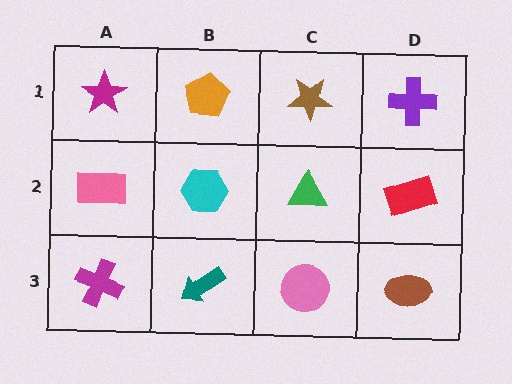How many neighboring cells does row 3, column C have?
3.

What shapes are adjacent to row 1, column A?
A pink rectangle (row 2, column A), an orange pentagon (row 1, column B).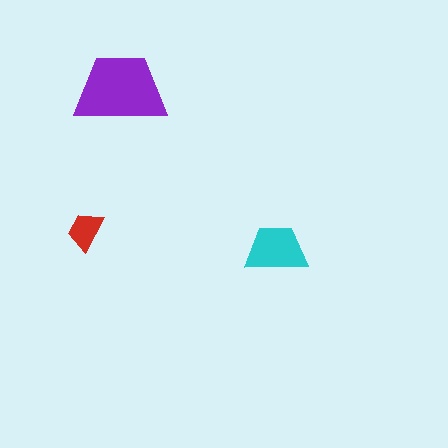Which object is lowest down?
The cyan trapezoid is bottommost.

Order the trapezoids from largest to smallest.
the purple one, the cyan one, the red one.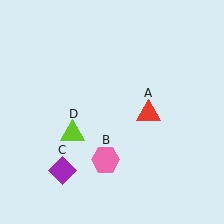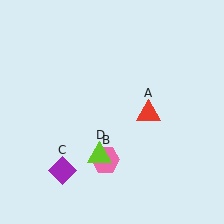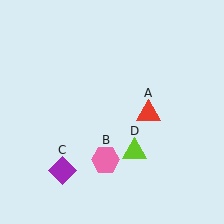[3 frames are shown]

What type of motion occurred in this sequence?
The lime triangle (object D) rotated counterclockwise around the center of the scene.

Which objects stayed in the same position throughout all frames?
Red triangle (object A) and pink hexagon (object B) and purple diamond (object C) remained stationary.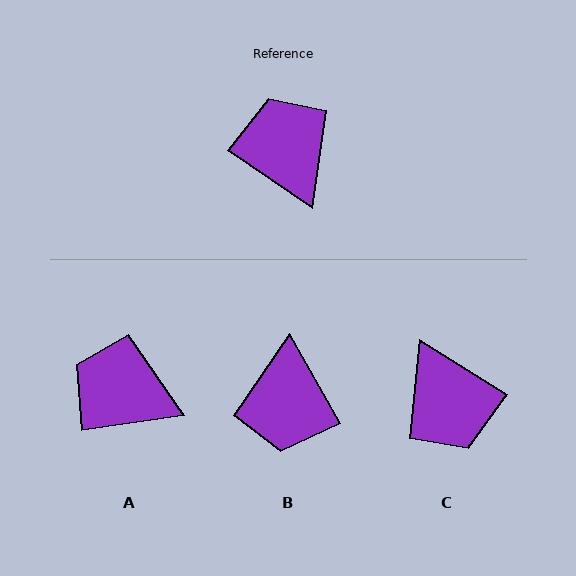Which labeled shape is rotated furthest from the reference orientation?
C, about 178 degrees away.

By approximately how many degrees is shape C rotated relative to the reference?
Approximately 178 degrees clockwise.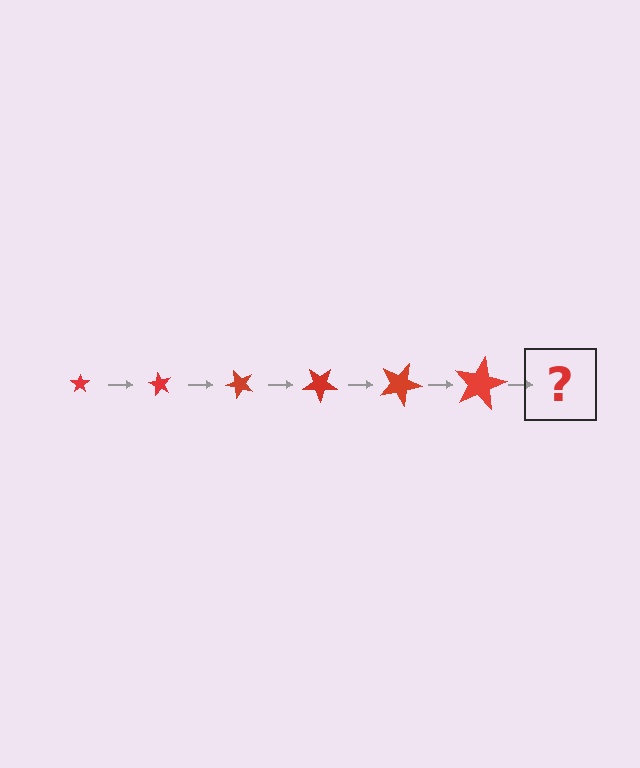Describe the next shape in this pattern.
It should be a star, larger than the previous one and rotated 360 degrees from the start.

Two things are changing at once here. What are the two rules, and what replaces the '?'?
The two rules are that the star grows larger each step and it rotates 60 degrees each step. The '?' should be a star, larger than the previous one and rotated 360 degrees from the start.